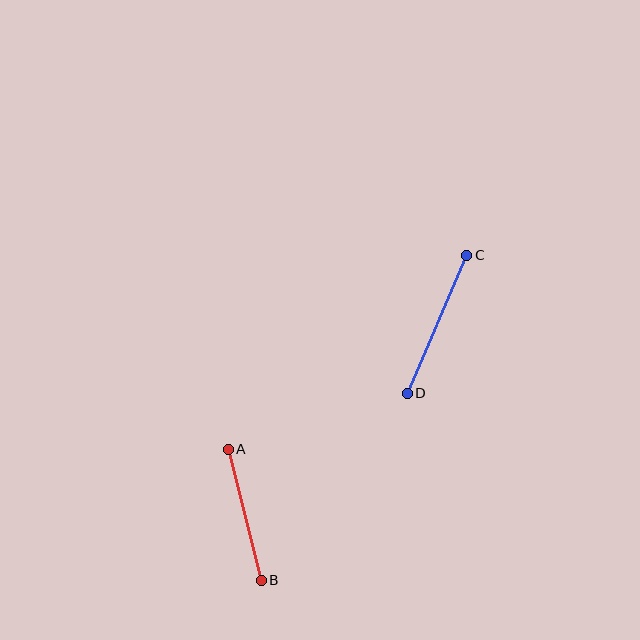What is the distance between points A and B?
The distance is approximately 135 pixels.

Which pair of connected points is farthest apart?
Points C and D are farthest apart.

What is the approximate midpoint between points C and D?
The midpoint is at approximately (437, 324) pixels.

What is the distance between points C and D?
The distance is approximately 150 pixels.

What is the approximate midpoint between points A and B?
The midpoint is at approximately (245, 515) pixels.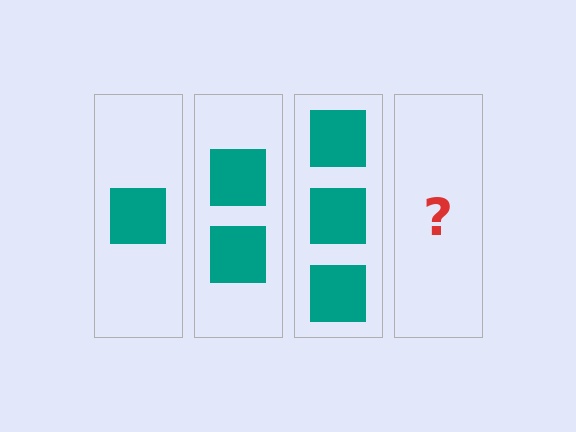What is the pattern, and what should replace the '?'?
The pattern is that each step adds one more square. The '?' should be 4 squares.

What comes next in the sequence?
The next element should be 4 squares.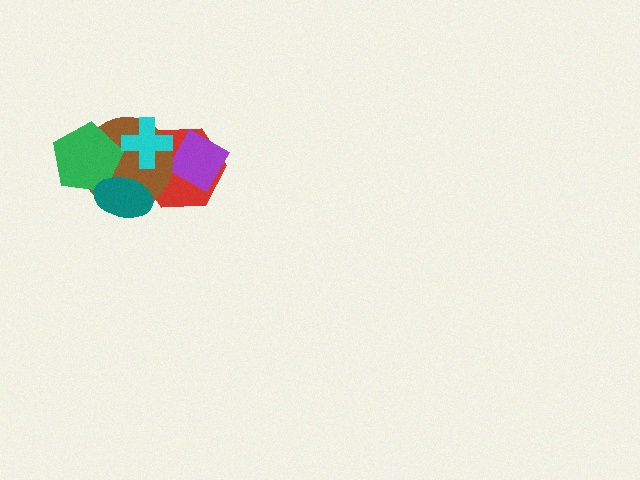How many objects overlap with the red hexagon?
4 objects overlap with the red hexagon.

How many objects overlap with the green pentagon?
2 objects overlap with the green pentagon.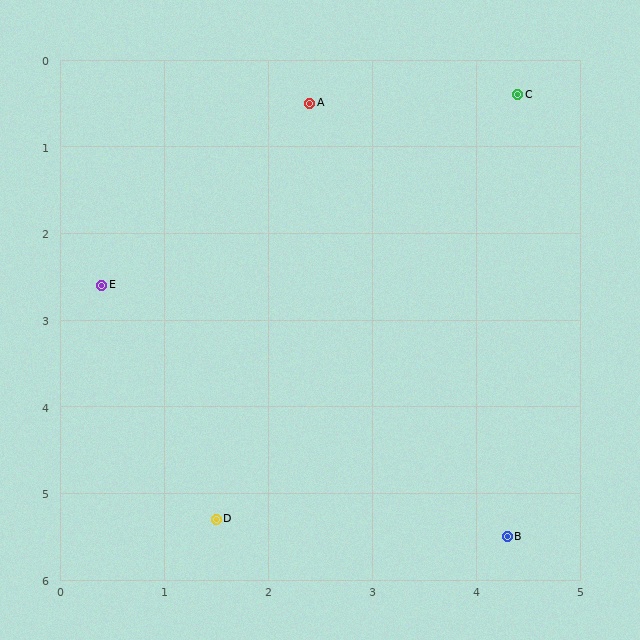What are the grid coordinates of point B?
Point B is at approximately (4.3, 5.5).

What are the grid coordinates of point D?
Point D is at approximately (1.5, 5.3).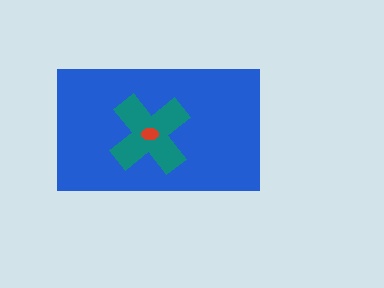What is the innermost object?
The red ellipse.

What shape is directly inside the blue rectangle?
The teal cross.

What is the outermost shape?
The blue rectangle.